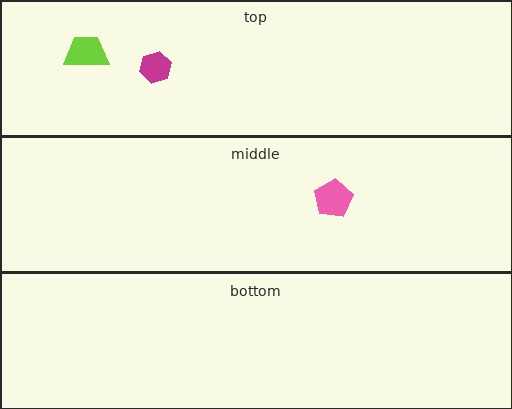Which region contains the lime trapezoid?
The top region.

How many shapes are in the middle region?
1.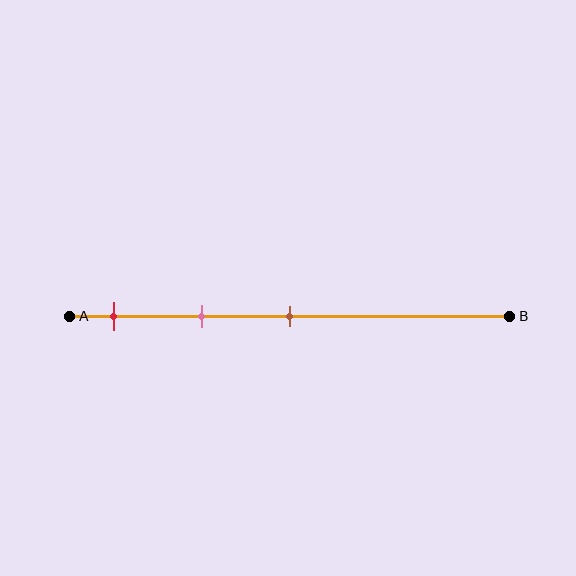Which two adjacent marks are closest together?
The red and pink marks are the closest adjacent pair.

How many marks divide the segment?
There are 3 marks dividing the segment.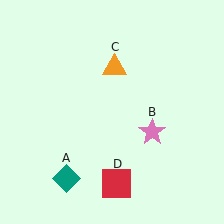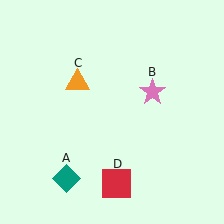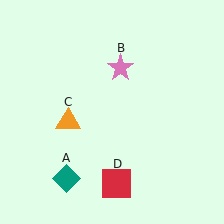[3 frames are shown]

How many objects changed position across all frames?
2 objects changed position: pink star (object B), orange triangle (object C).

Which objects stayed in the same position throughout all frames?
Teal diamond (object A) and red square (object D) remained stationary.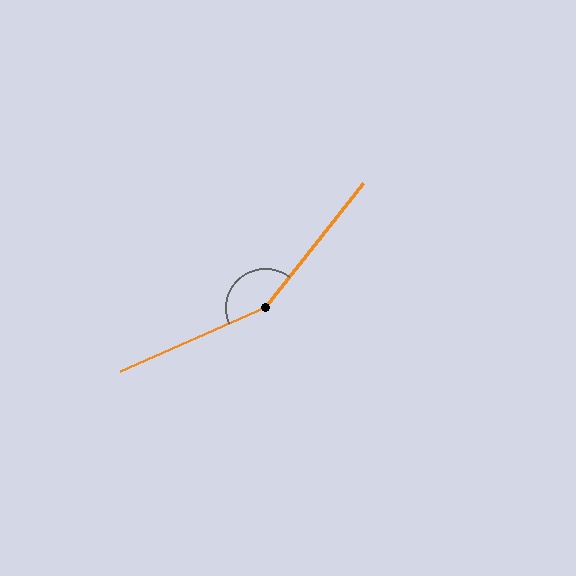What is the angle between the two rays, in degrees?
Approximately 152 degrees.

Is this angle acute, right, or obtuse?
It is obtuse.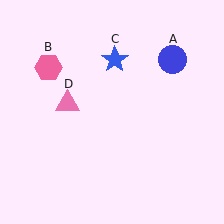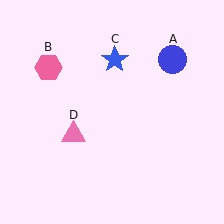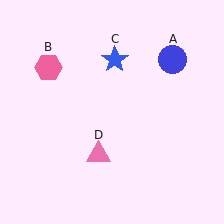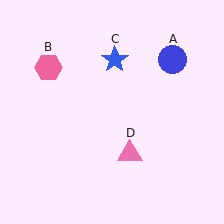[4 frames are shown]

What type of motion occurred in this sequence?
The pink triangle (object D) rotated counterclockwise around the center of the scene.